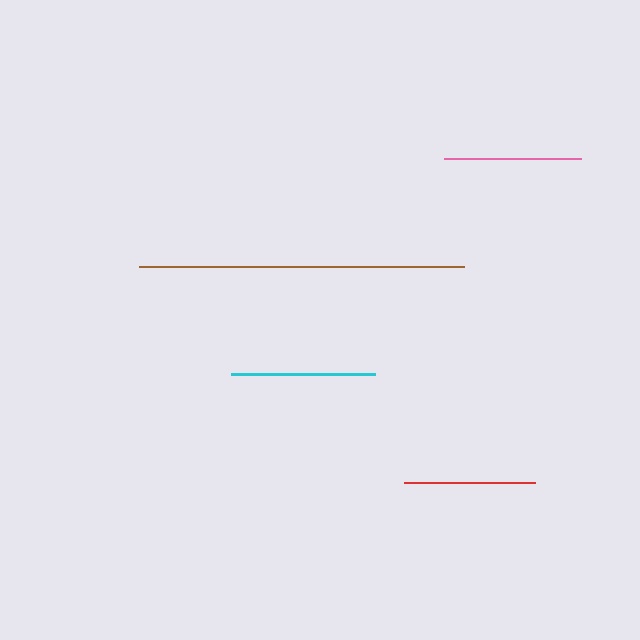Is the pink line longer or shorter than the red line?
The pink line is longer than the red line.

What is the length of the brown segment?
The brown segment is approximately 325 pixels long.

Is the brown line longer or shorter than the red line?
The brown line is longer than the red line.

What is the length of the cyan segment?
The cyan segment is approximately 144 pixels long.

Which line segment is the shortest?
The red line is the shortest at approximately 130 pixels.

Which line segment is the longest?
The brown line is the longest at approximately 325 pixels.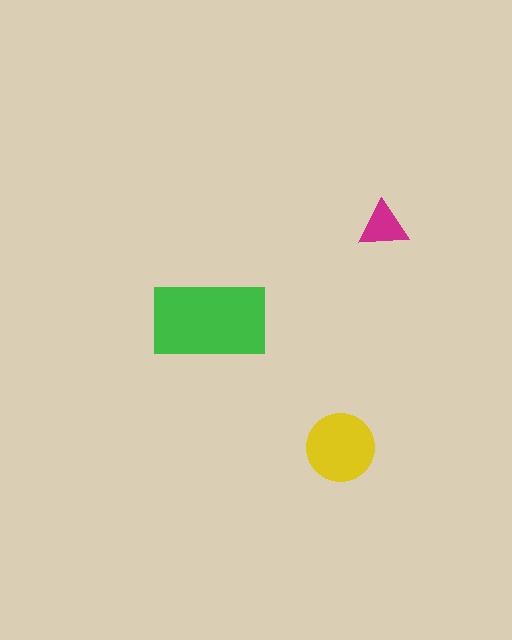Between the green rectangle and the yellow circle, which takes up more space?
The green rectangle.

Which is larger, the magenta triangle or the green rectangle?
The green rectangle.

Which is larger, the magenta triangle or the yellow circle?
The yellow circle.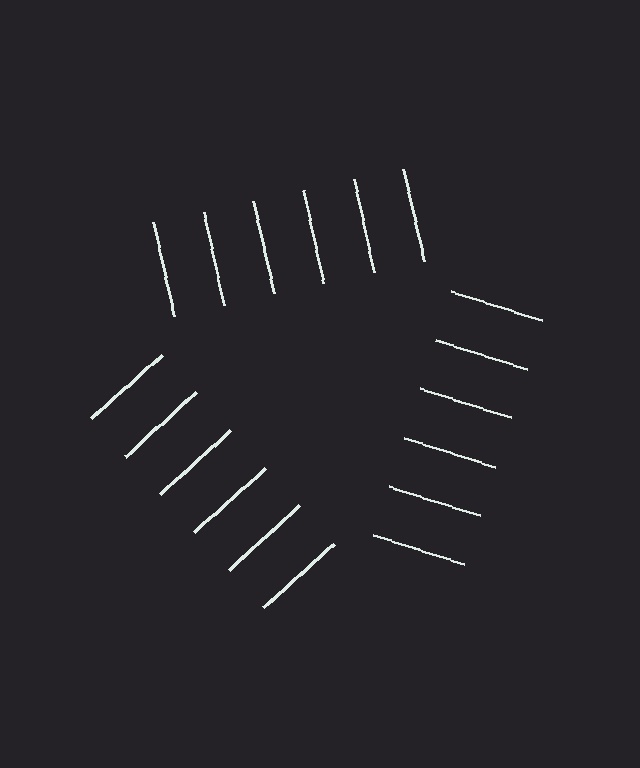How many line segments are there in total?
18 — 6 along each of the 3 edges.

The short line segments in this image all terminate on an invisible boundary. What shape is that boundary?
An illusory triangle — the line segments terminate on its edges but no continuous stroke is drawn.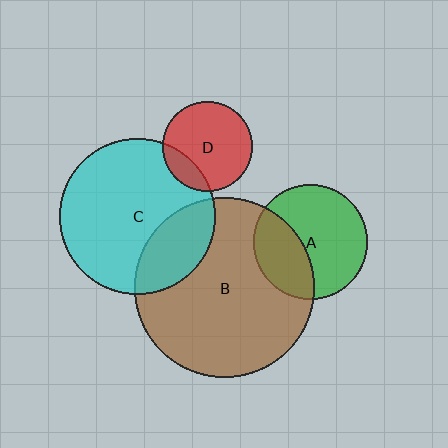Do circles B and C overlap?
Yes.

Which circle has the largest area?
Circle B (brown).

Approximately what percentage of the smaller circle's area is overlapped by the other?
Approximately 25%.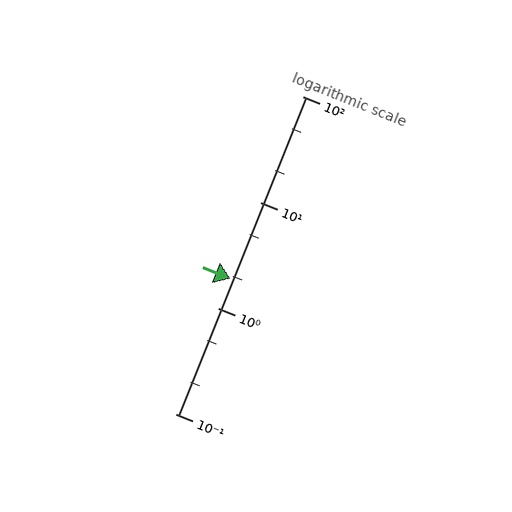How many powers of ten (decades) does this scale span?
The scale spans 3 decades, from 0.1 to 100.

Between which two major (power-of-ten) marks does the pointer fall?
The pointer is between 1 and 10.